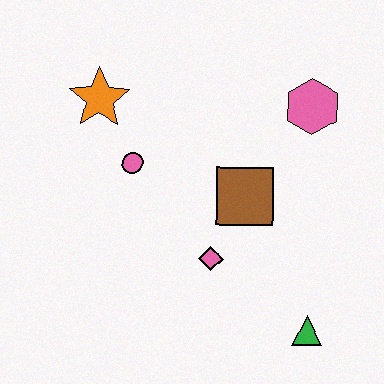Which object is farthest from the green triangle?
The orange star is farthest from the green triangle.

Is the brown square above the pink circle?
No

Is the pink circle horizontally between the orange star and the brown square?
Yes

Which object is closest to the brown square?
The pink diamond is closest to the brown square.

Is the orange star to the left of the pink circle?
Yes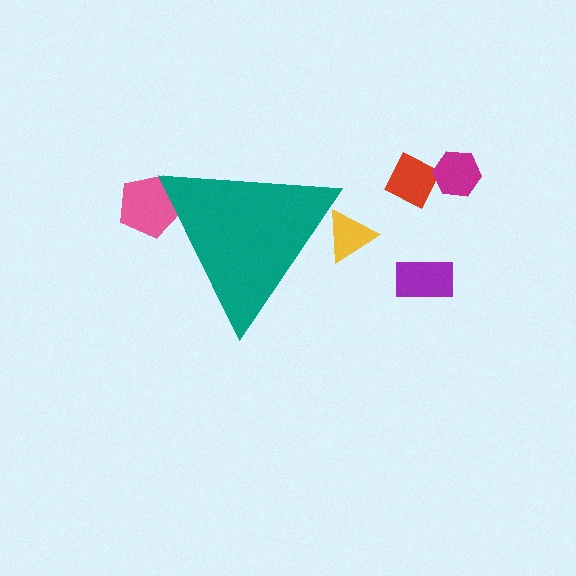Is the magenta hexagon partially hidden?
No, the magenta hexagon is fully visible.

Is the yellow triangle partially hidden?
Yes, the yellow triangle is partially hidden behind the teal triangle.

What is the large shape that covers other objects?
A teal triangle.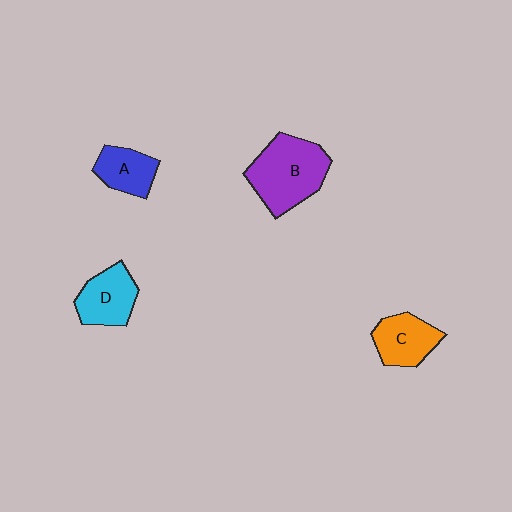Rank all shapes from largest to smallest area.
From largest to smallest: B (purple), D (cyan), C (orange), A (blue).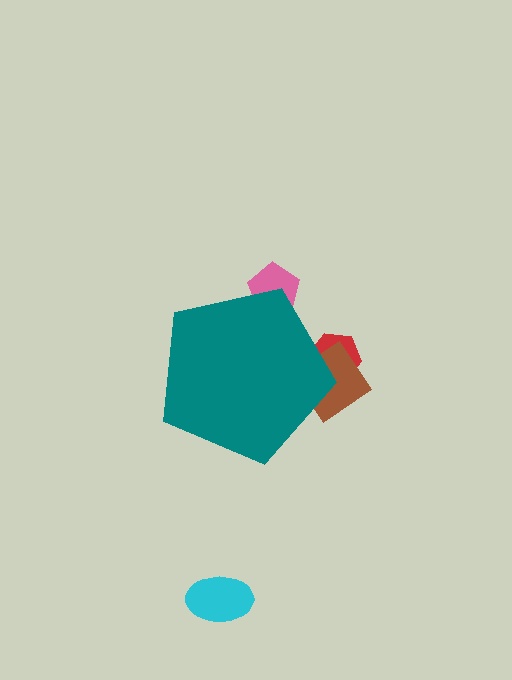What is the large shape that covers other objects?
A teal pentagon.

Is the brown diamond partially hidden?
Yes, the brown diamond is partially hidden behind the teal pentagon.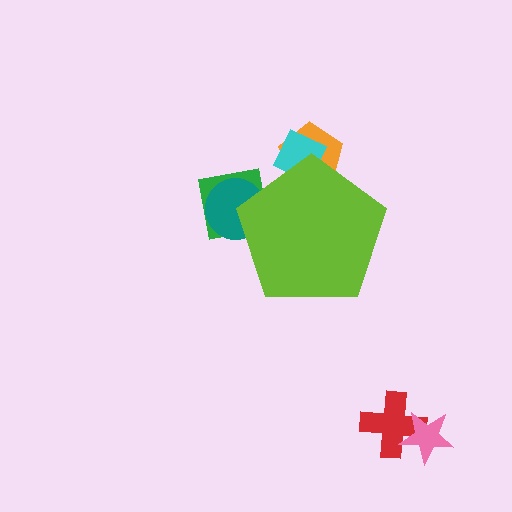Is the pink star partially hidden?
No, the pink star is fully visible.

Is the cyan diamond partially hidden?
Yes, the cyan diamond is partially hidden behind the lime pentagon.